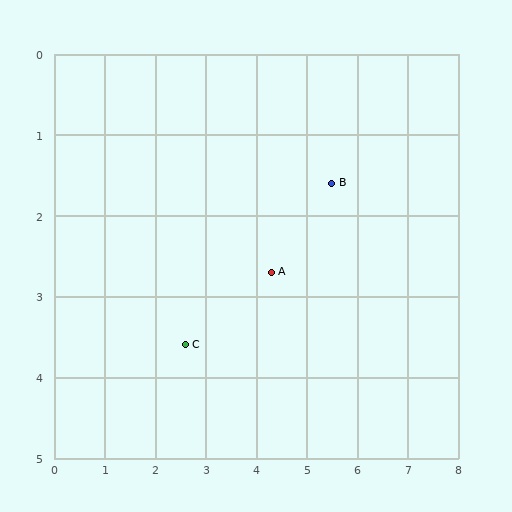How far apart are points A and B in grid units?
Points A and B are about 1.6 grid units apart.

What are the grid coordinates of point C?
Point C is at approximately (2.6, 3.6).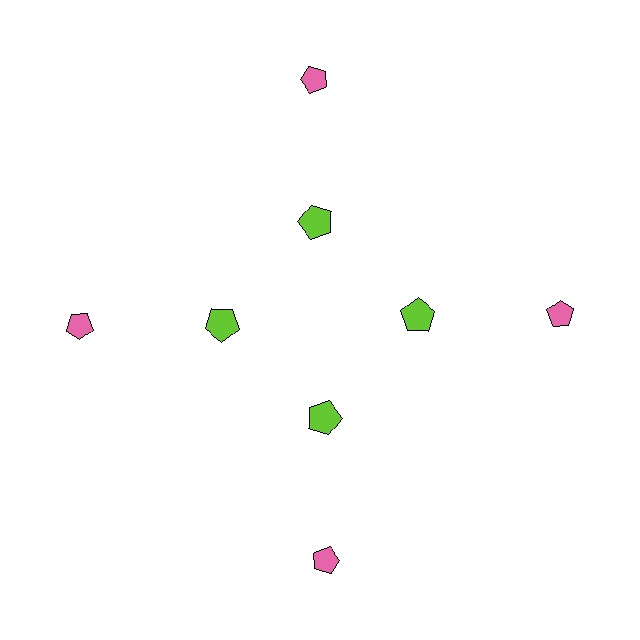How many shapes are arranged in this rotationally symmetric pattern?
There are 8 shapes, arranged in 4 groups of 2.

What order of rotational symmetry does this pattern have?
This pattern has 4-fold rotational symmetry.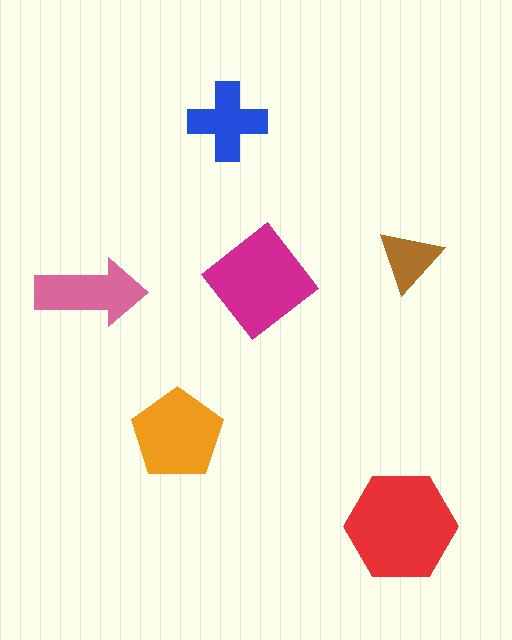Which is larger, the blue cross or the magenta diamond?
The magenta diamond.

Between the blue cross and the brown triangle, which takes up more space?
The blue cross.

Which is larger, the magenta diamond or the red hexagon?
The red hexagon.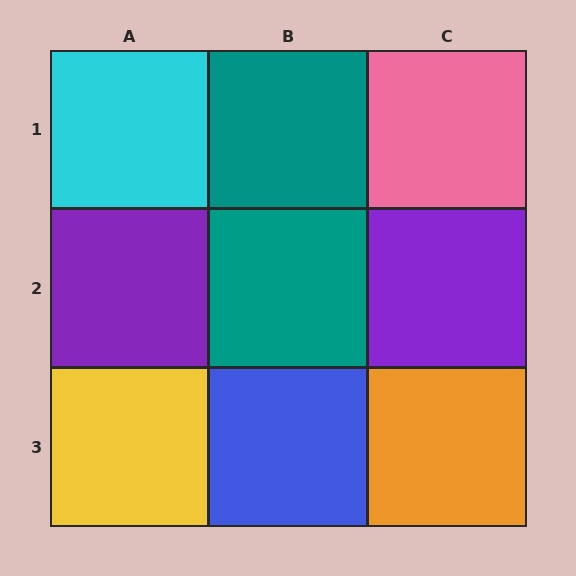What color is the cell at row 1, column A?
Cyan.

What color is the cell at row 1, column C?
Pink.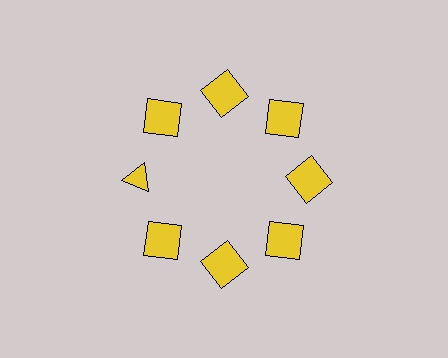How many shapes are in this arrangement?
There are 8 shapes arranged in a ring pattern.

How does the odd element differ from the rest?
It has a different shape: triangle instead of square.